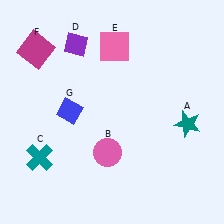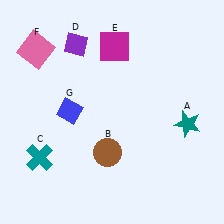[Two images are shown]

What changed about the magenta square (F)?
In Image 1, F is magenta. In Image 2, it changed to pink.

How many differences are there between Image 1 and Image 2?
There are 3 differences between the two images.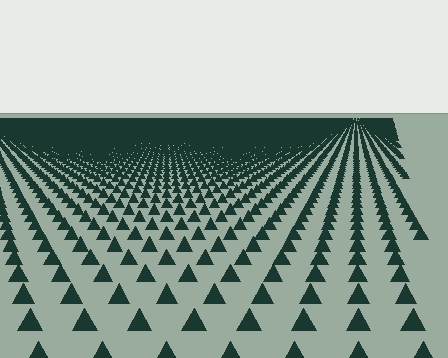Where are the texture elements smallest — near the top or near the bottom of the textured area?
Near the top.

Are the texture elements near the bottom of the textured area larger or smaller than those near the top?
Larger. Near the bottom, elements are closer to the viewer and appear at a bigger on-screen size.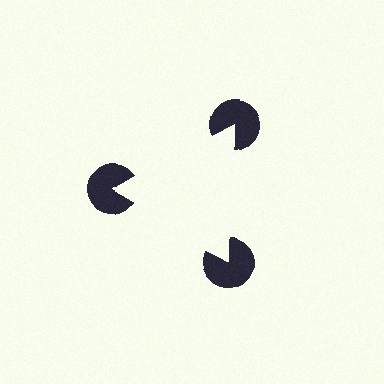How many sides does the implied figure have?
3 sides.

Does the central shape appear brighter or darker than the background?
It typically appears slightly brighter than the background, even though no actual brightness change is drawn.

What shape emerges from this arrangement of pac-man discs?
An illusory triangle — its edges are inferred from the aligned wedge cuts in the pac-man discs, not physically drawn.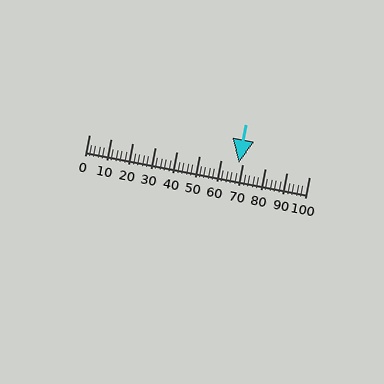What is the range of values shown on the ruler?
The ruler shows values from 0 to 100.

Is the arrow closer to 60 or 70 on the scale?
The arrow is closer to 70.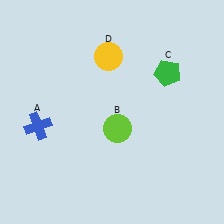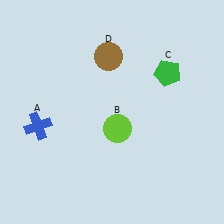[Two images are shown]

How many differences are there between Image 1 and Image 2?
There is 1 difference between the two images.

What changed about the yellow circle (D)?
In Image 1, D is yellow. In Image 2, it changed to brown.